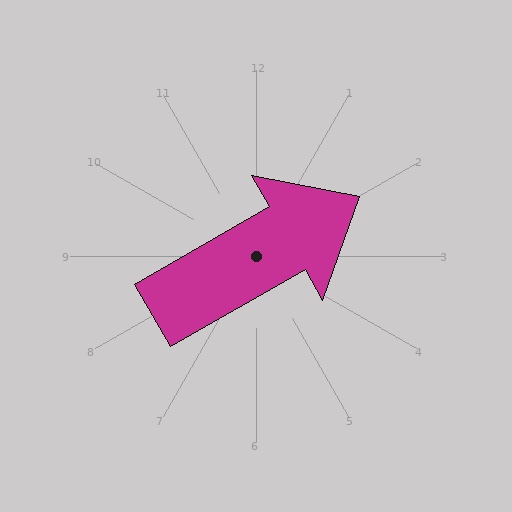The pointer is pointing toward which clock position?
Roughly 2 o'clock.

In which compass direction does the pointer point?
Northeast.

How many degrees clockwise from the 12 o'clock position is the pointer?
Approximately 60 degrees.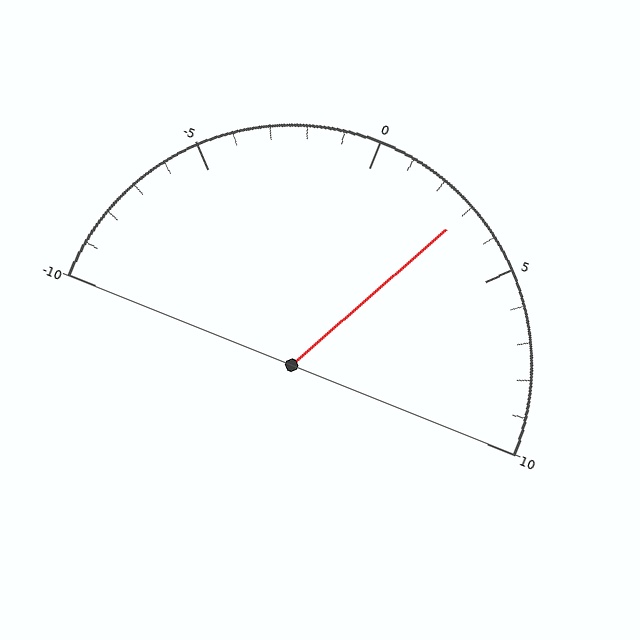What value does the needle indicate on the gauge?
The needle indicates approximately 3.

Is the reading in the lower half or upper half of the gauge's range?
The reading is in the upper half of the range (-10 to 10).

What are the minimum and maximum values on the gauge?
The gauge ranges from -10 to 10.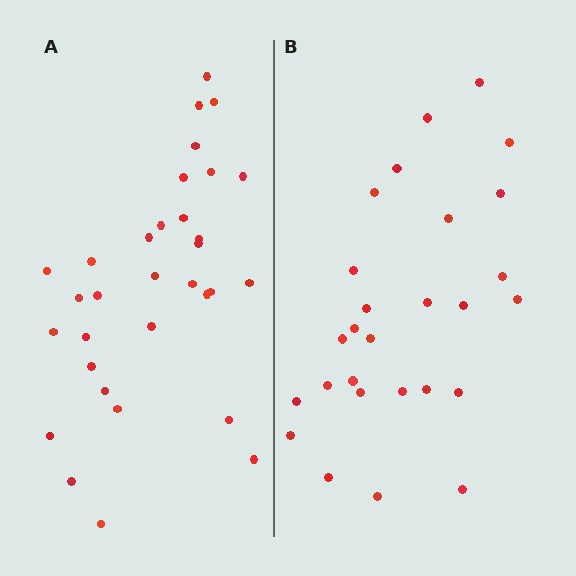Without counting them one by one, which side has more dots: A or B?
Region A (the left region) has more dots.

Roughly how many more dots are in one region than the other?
Region A has about 5 more dots than region B.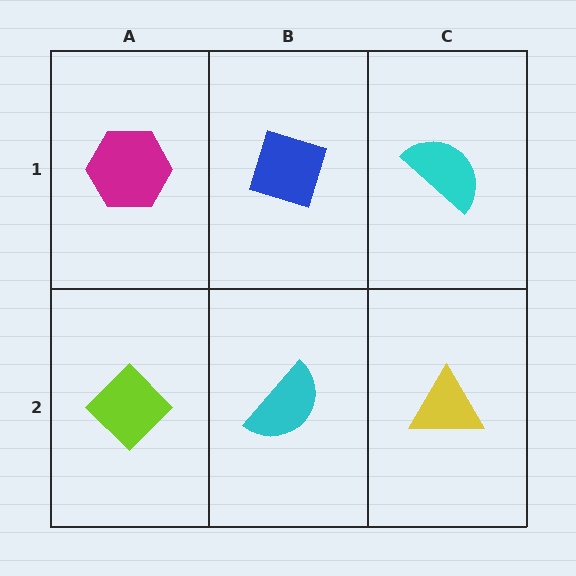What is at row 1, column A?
A magenta hexagon.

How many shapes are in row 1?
3 shapes.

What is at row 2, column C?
A yellow triangle.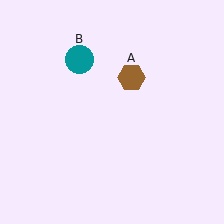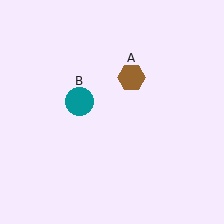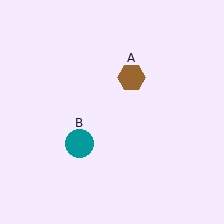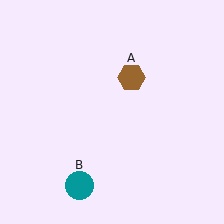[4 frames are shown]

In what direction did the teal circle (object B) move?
The teal circle (object B) moved down.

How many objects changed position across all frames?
1 object changed position: teal circle (object B).